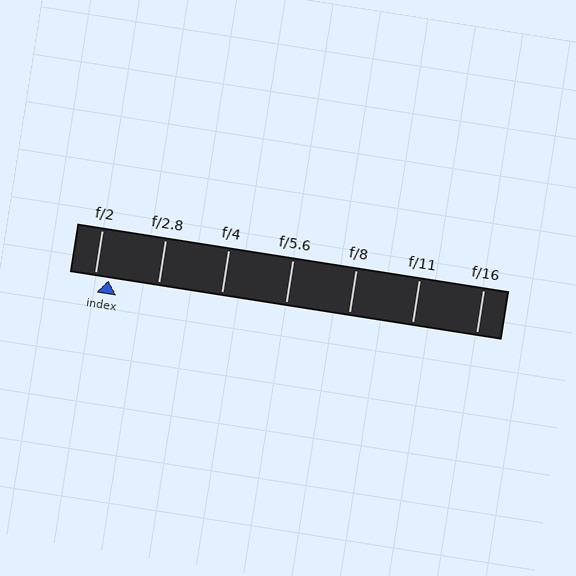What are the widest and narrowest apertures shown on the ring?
The widest aperture shown is f/2 and the narrowest is f/16.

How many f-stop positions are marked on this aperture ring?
There are 7 f-stop positions marked.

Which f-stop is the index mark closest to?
The index mark is closest to f/2.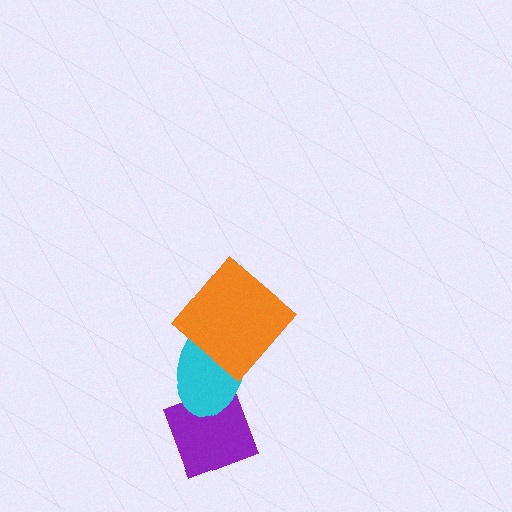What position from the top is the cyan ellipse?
The cyan ellipse is 2nd from the top.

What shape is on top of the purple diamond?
The cyan ellipse is on top of the purple diamond.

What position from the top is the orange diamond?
The orange diamond is 1st from the top.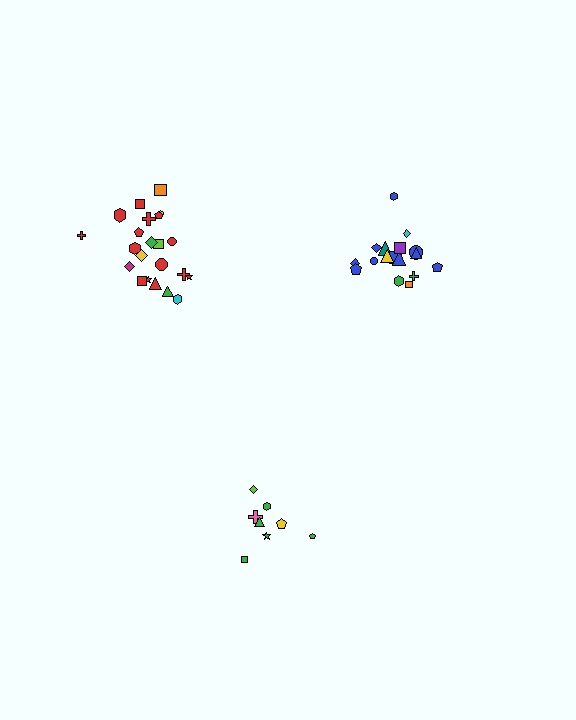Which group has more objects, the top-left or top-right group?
The top-left group.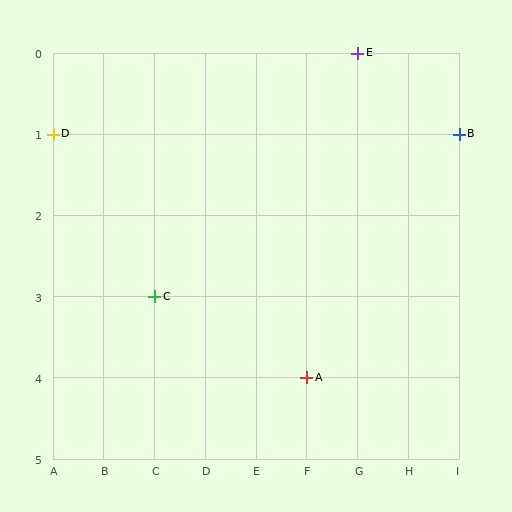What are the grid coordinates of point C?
Point C is at grid coordinates (C, 3).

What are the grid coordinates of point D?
Point D is at grid coordinates (A, 1).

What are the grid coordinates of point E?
Point E is at grid coordinates (G, 0).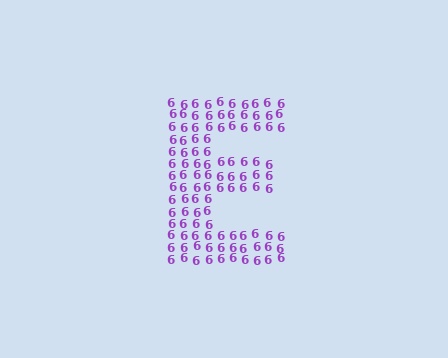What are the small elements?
The small elements are digit 6's.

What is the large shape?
The large shape is the letter E.